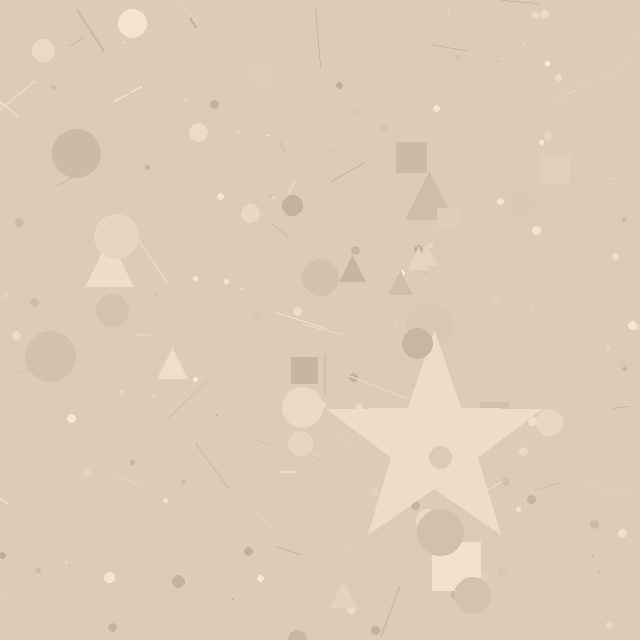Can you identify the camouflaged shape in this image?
The camouflaged shape is a star.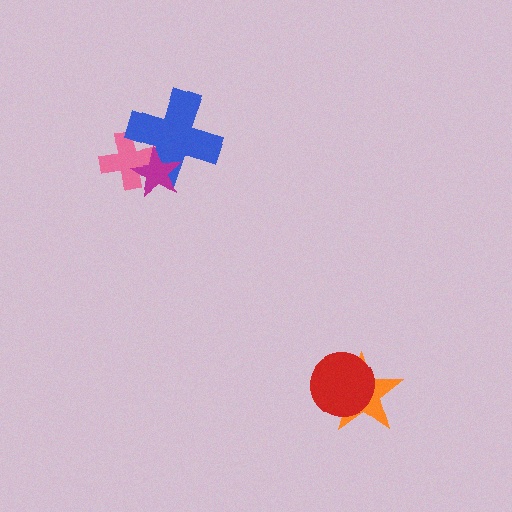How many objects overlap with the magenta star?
2 objects overlap with the magenta star.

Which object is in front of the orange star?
The red circle is in front of the orange star.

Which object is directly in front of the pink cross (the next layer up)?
The blue cross is directly in front of the pink cross.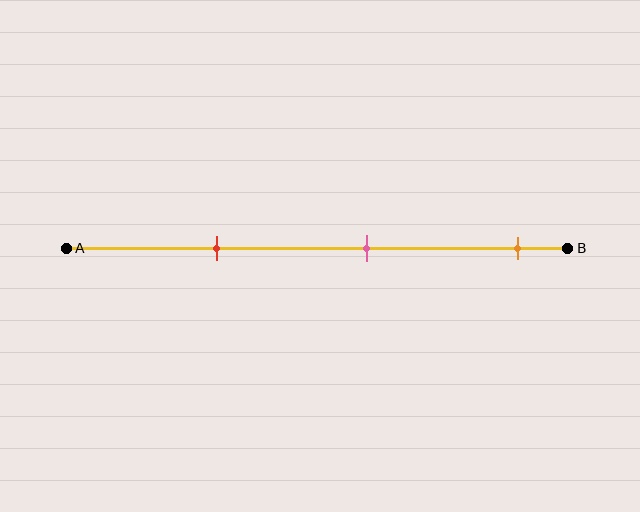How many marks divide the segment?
There are 3 marks dividing the segment.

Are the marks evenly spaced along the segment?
Yes, the marks are approximately evenly spaced.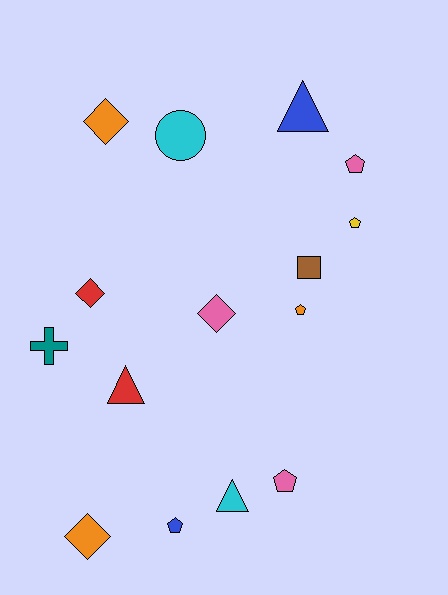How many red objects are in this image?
There are 2 red objects.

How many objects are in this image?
There are 15 objects.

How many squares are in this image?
There is 1 square.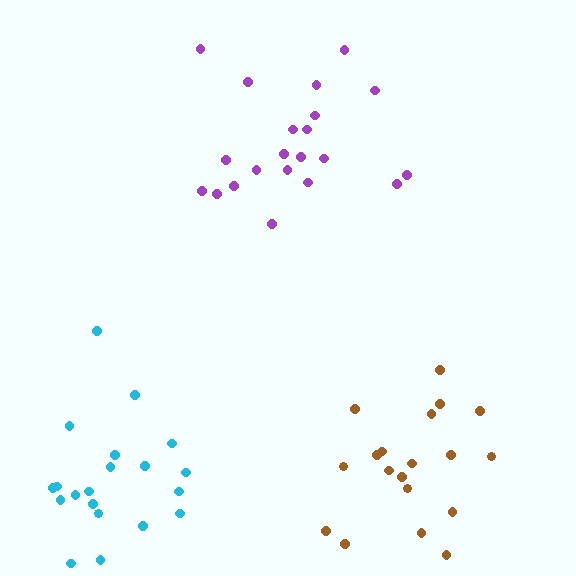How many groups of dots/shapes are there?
There are 3 groups.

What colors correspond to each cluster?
The clusters are colored: purple, brown, cyan.